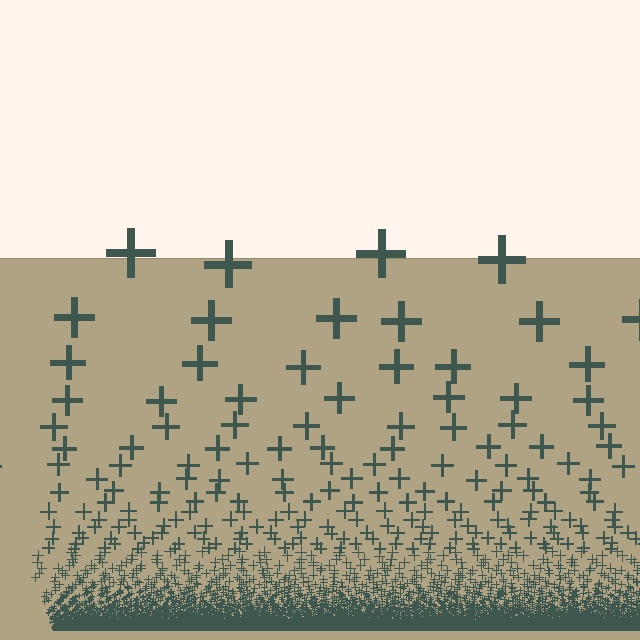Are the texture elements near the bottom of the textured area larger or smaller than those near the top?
Smaller. The gradient is inverted — elements near the bottom are smaller and denser.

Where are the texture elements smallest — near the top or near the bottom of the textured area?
Near the bottom.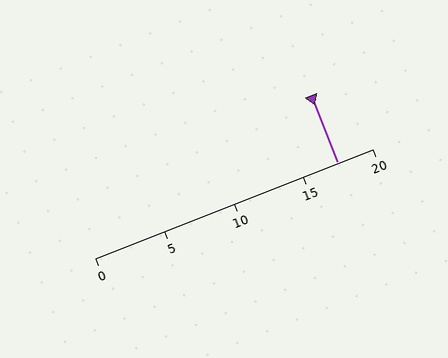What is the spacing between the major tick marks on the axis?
The major ticks are spaced 5 apart.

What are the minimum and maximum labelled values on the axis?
The axis runs from 0 to 20.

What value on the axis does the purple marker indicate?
The marker indicates approximately 17.5.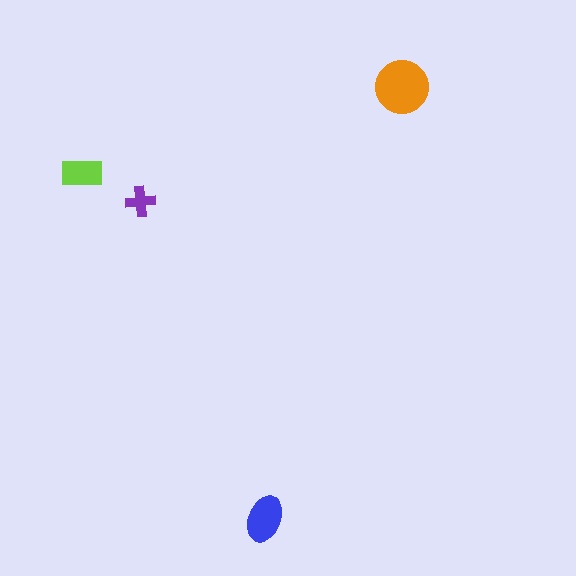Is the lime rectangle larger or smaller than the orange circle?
Smaller.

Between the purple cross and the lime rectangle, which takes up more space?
The lime rectangle.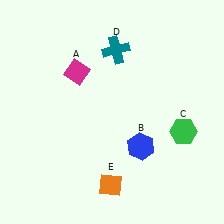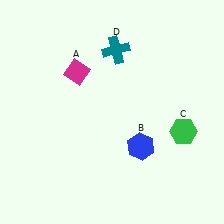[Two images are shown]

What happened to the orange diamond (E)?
The orange diamond (E) was removed in Image 2. It was in the bottom-left area of Image 1.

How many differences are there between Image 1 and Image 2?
There is 1 difference between the two images.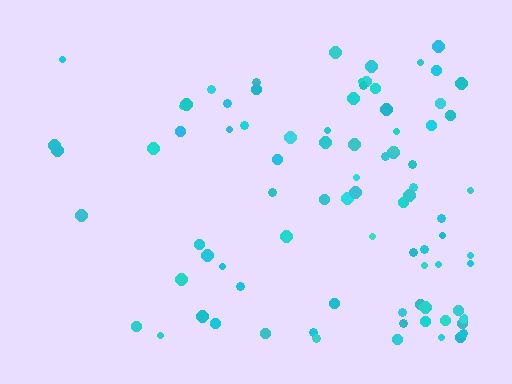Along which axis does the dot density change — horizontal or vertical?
Horizontal.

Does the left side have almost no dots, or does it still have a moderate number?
Still a moderate number, just noticeably fewer than the right.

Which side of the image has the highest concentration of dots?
The right.